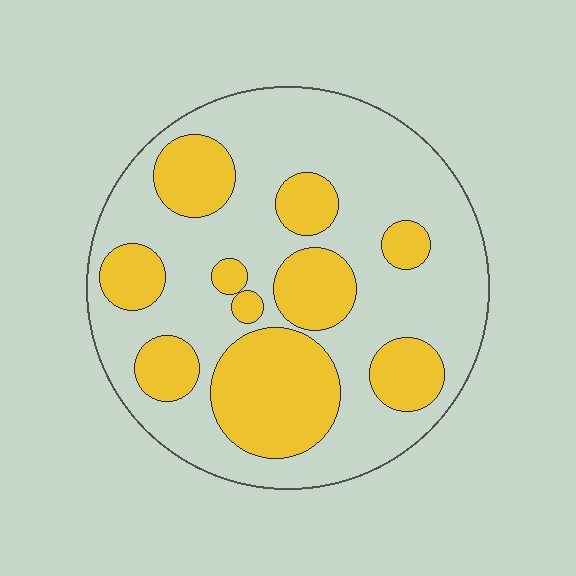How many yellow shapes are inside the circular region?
10.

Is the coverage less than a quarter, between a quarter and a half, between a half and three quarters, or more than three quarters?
Between a quarter and a half.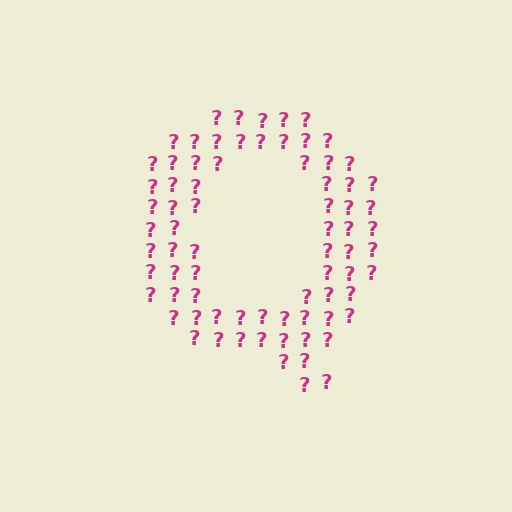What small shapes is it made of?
It is made of small question marks.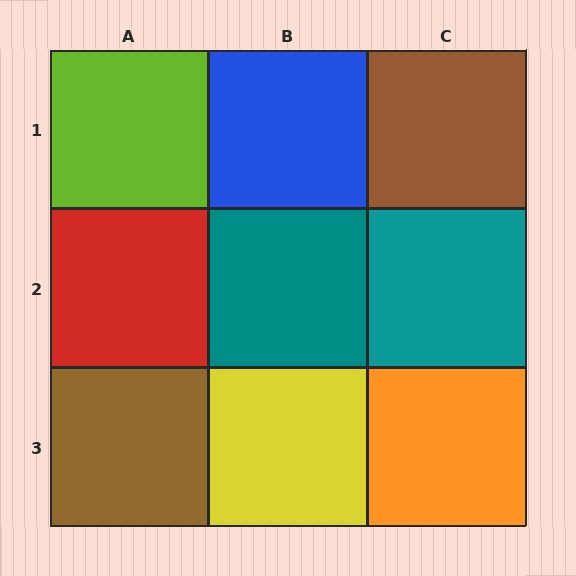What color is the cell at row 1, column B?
Blue.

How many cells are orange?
1 cell is orange.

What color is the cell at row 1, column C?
Brown.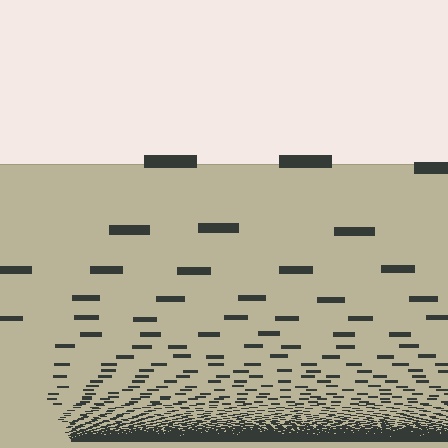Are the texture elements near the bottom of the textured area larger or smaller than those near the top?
Smaller. The gradient is inverted — elements near the bottom are smaller and denser.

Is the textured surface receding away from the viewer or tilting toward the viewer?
The surface appears to tilt toward the viewer. Texture elements get larger and sparser toward the top.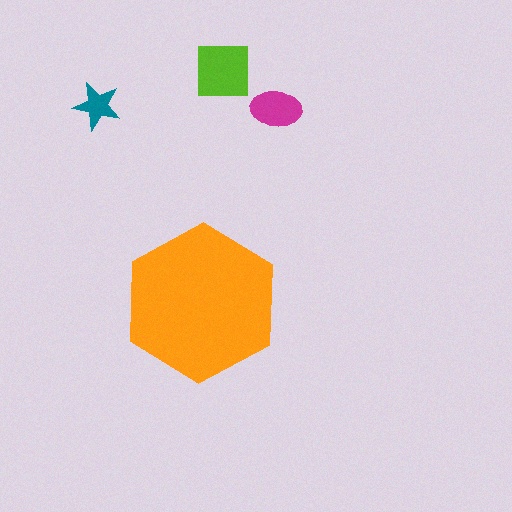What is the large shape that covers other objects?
An orange hexagon.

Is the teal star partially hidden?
No, the teal star is fully visible.